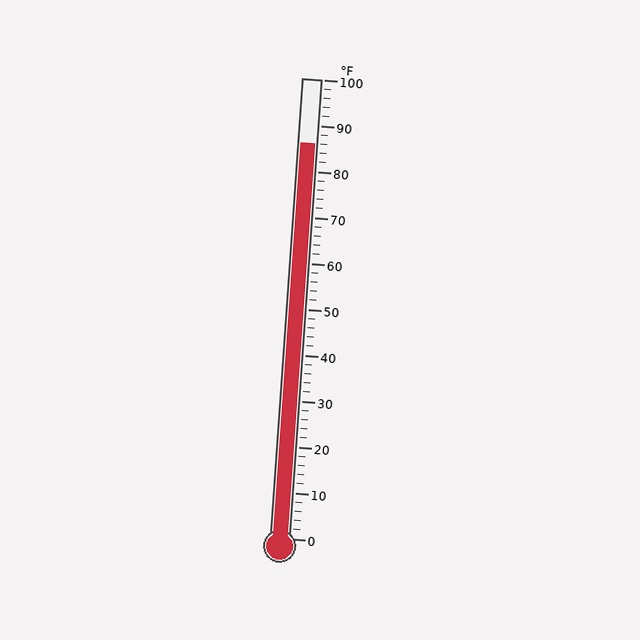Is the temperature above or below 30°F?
The temperature is above 30°F.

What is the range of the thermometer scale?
The thermometer scale ranges from 0°F to 100°F.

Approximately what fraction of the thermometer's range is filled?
The thermometer is filled to approximately 85% of its range.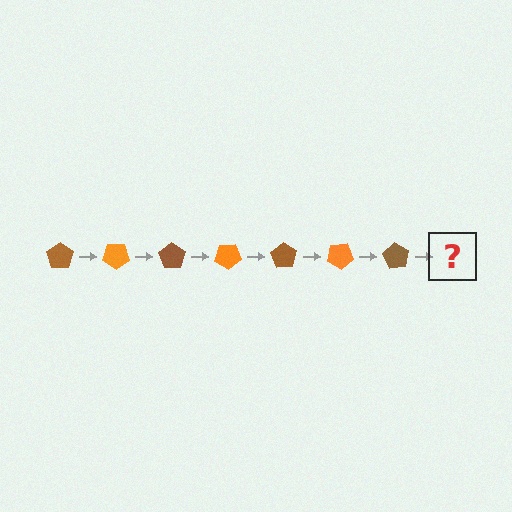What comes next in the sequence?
The next element should be an orange pentagon, rotated 245 degrees from the start.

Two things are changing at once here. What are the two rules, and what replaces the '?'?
The two rules are that it rotates 35 degrees each step and the color cycles through brown and orange. The '?' should be an orange pentagon, rotated 245 degrees from the start.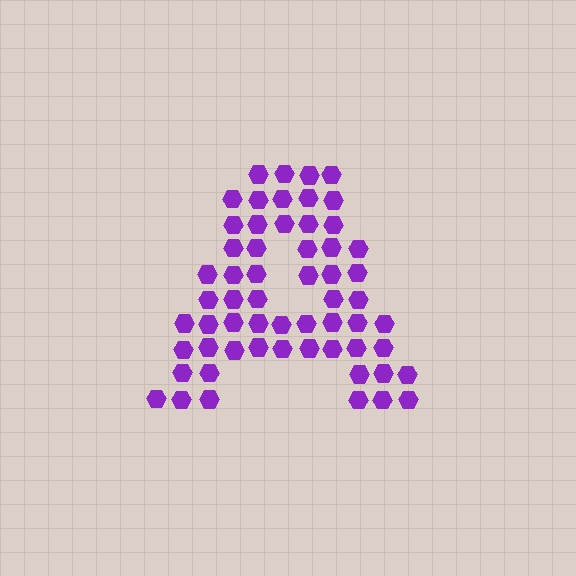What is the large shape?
The large shape is the letter A.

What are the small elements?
The small elements are hexagons.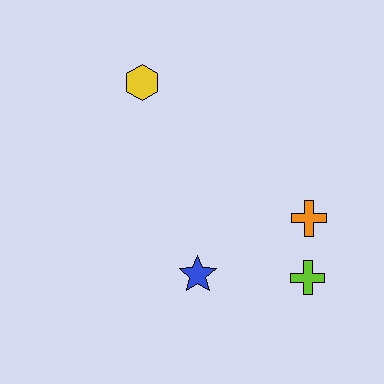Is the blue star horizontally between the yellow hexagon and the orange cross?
Yes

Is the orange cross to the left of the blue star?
No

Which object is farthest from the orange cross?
The yellow hexagon is farthest from the orange cross.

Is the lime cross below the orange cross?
Yes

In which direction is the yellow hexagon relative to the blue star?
The yellow hexagon is above the blue star.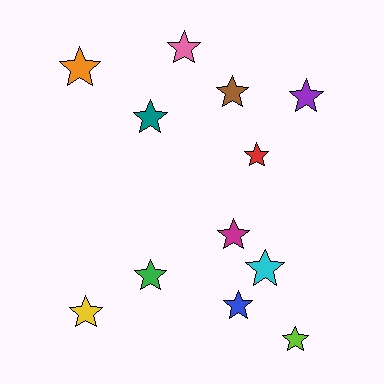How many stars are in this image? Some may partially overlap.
There are 12 stars.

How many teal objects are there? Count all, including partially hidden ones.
There is 1 teal object.